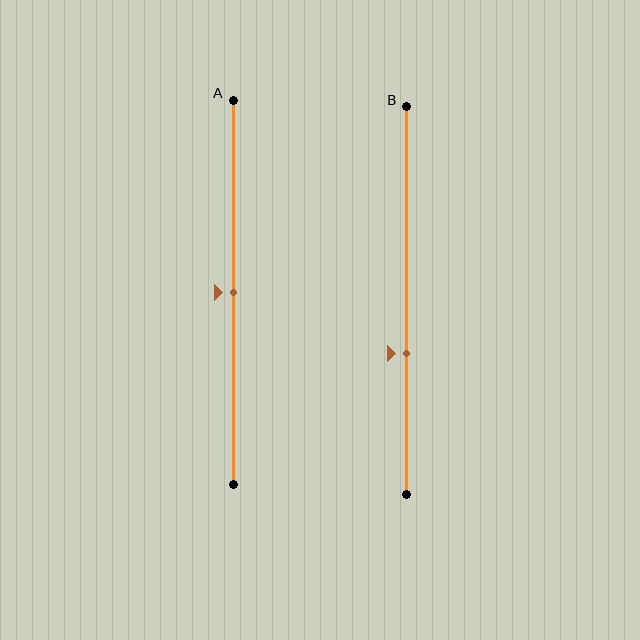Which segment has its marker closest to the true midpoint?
Segment A has its marker closest to the true midpoint.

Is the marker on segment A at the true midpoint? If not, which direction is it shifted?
Yes, the marker on segment A is at the true midpoint.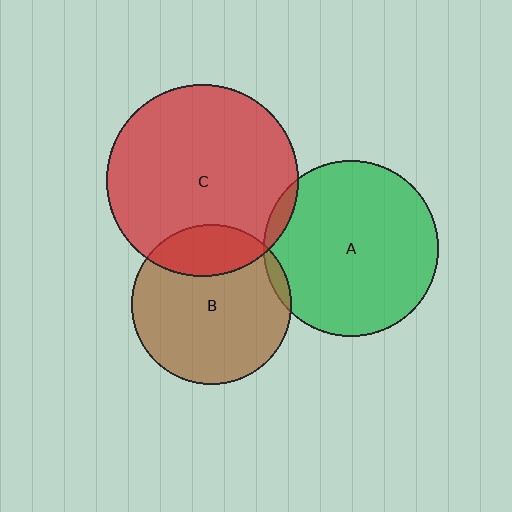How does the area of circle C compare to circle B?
Approximately 1.5 times.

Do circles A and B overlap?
Yes.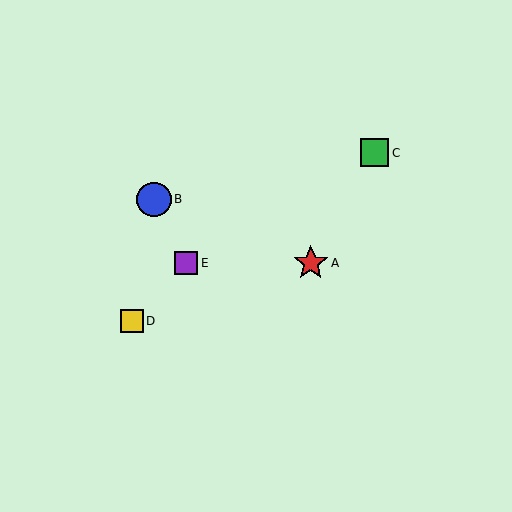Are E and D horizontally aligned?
No, E is at y≈263 and D is at y≈321.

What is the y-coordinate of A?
Object A is at y≈263.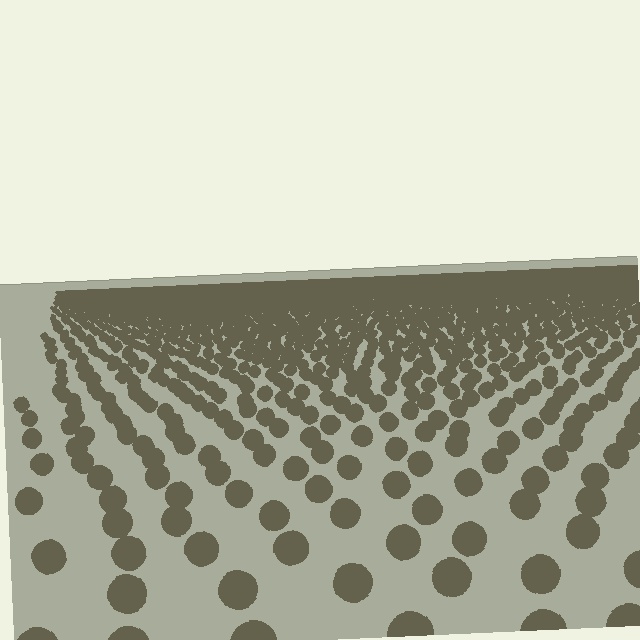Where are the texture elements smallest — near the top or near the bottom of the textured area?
Near the top.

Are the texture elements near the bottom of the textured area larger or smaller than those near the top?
Larger. Near the bottom, elements are closer to the viewer and appear at a bigger on-screen size.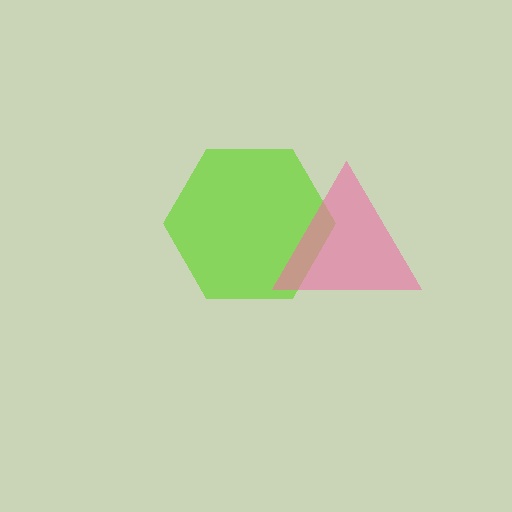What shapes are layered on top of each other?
The layered shapes are: a lime hexagon, a pink triangle.